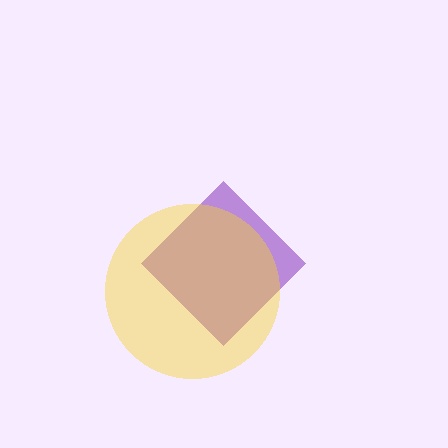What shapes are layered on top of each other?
The layered shapes are: a purple diamond, a yellow circle.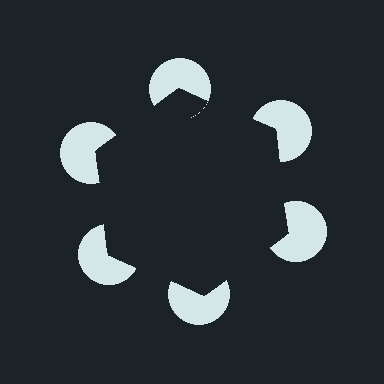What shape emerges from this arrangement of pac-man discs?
An illusory hexagon — its edges are inferred from the aligned wedge cuts in the pac-man discs, not physically drawn.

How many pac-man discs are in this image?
There are 6 — one at each vertex of the illusory hexagon.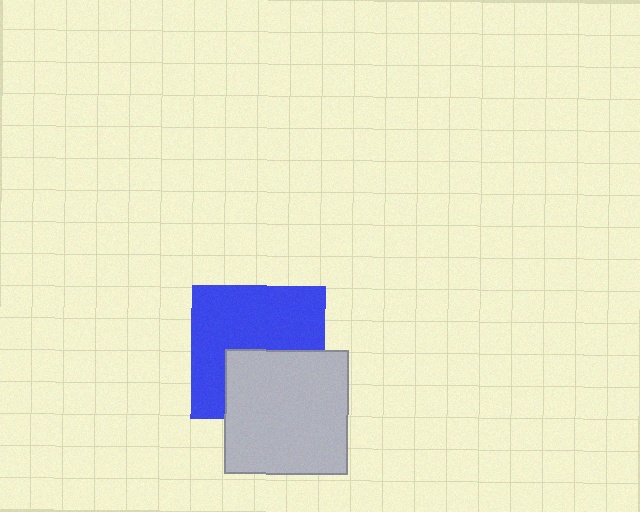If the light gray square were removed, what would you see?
You would see the complete blue square.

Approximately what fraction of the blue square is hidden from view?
Roughly 39% of the blue square is hidden behind the light gray square.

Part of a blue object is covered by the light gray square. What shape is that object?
It is a square.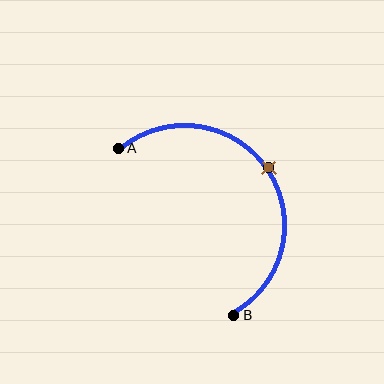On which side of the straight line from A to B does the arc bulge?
The arc bulges above and to the right of the straight line connecting A and B.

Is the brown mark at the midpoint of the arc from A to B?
Yes. The brown mark lies on the arc at equal arc-length from both A and B — it is the arc midpoint.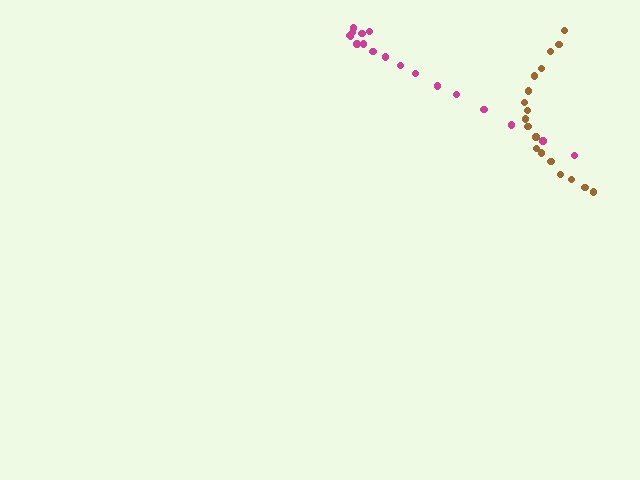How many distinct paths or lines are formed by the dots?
There are 2 distinct paths.